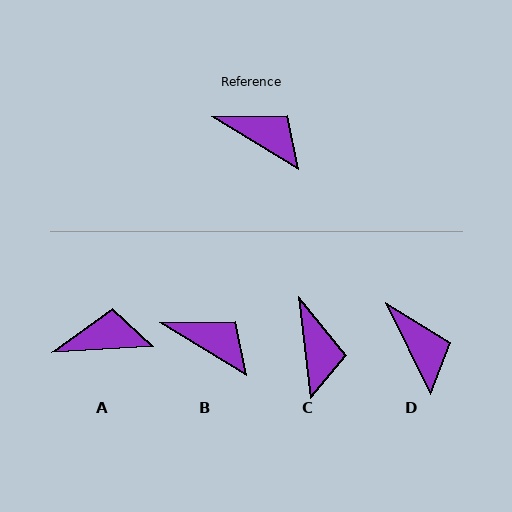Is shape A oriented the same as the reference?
No, it is off by about 35 degrees.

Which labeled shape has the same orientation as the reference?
B.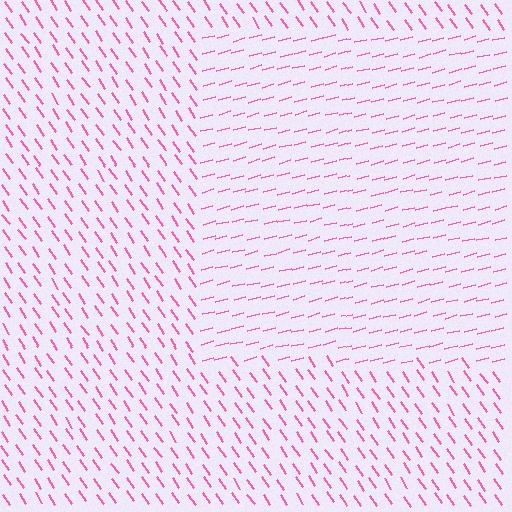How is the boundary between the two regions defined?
The boundary is defined purely by a change in line orientation (approximately 70 degrees difference). All lines are the same color and thickness.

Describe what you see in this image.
The image is filled with small pink line segments. A rectangle region in the image has lines oriented differently from the surrounding lines, creating a visible texture boundary.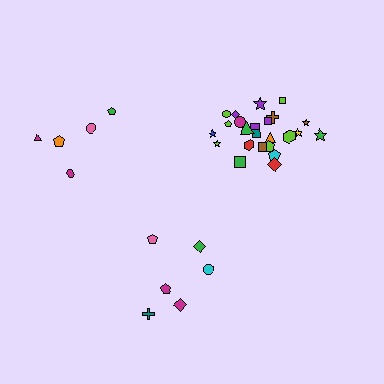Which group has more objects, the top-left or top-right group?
The top-right group.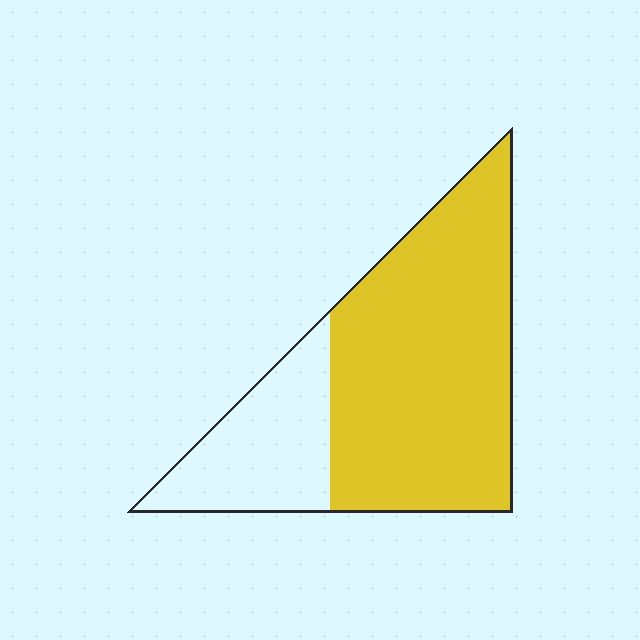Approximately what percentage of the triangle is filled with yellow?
Approximately 70%.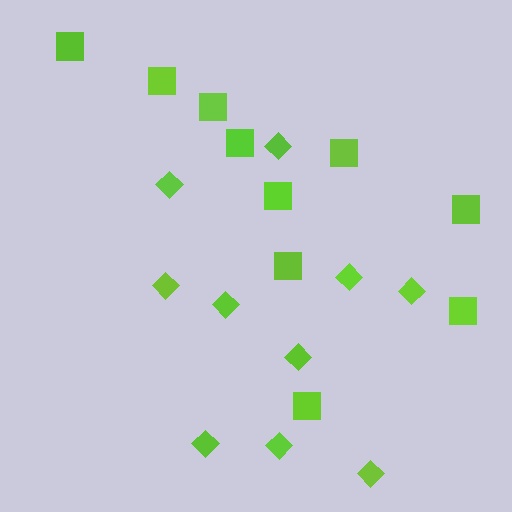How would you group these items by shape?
There are 2 groups: one group of diamonds (10) and one group of squares (10).